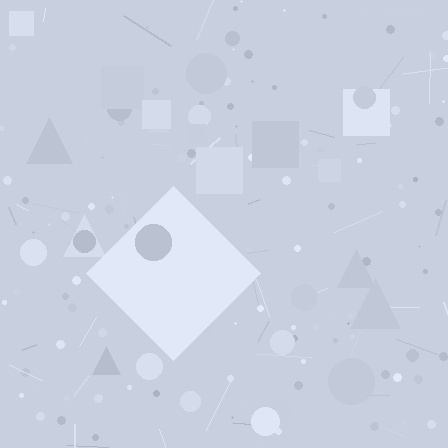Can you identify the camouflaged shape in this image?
The camouflaged shape is a diamond.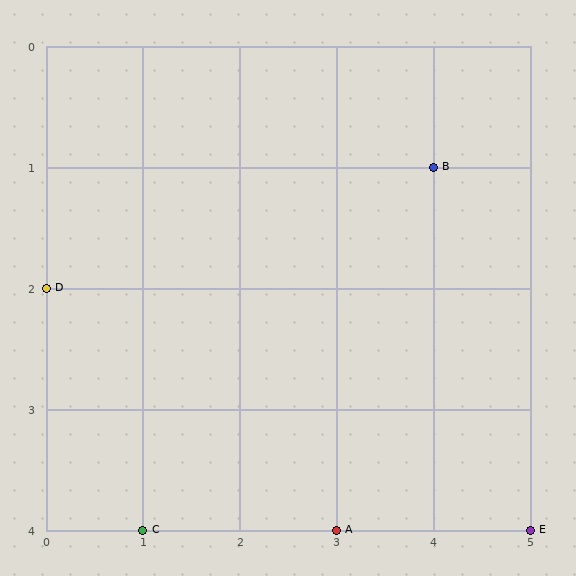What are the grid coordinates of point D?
Point D is at grid coordinates (0, 2).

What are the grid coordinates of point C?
Point C is at grid coordinates (1, 4).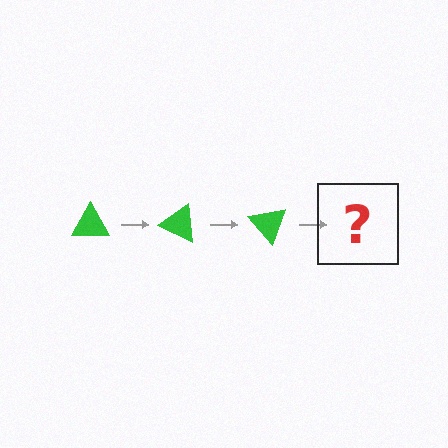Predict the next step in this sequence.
The next step is a green triangle rotated 75 degrees.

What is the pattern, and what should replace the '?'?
The pattern is that the triangle rotates 25 degrees each step. The '?' should be a green triangle rotated 75 degrees.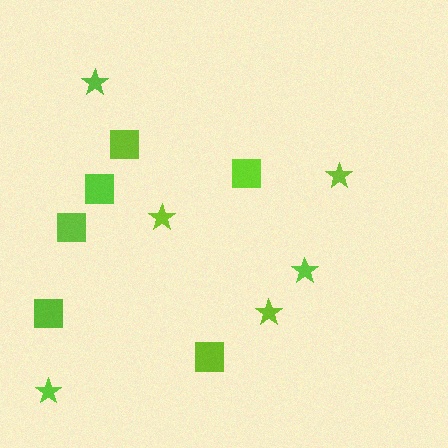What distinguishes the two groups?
There are 2 groups: one group of stars (6) and one group of squares (6).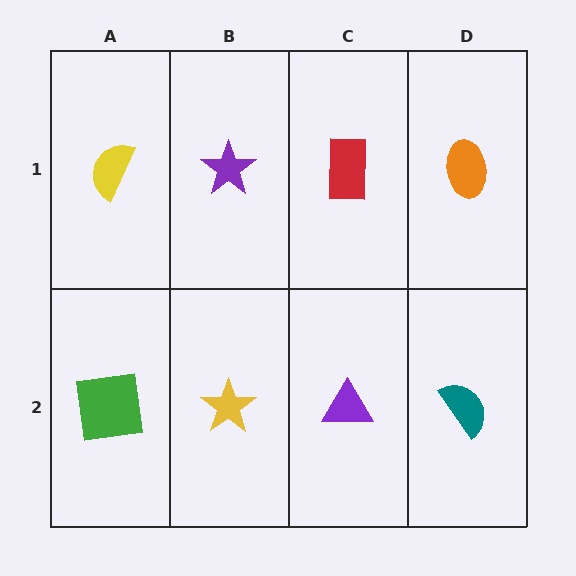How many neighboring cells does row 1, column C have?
3.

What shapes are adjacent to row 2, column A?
A yellow semicircle (row 1, column A), a yellow star (row 2, column B).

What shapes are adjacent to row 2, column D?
An orange ellipse (row 1, column D), a purple triangle (row 2, column C).